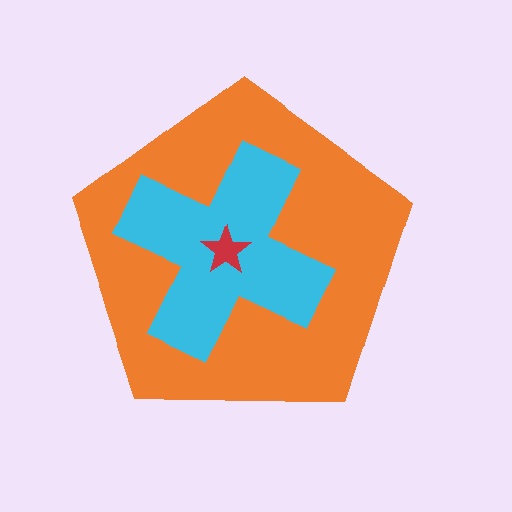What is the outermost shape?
The orange pentagon.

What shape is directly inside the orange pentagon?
The cyan cross.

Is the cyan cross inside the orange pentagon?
Yes.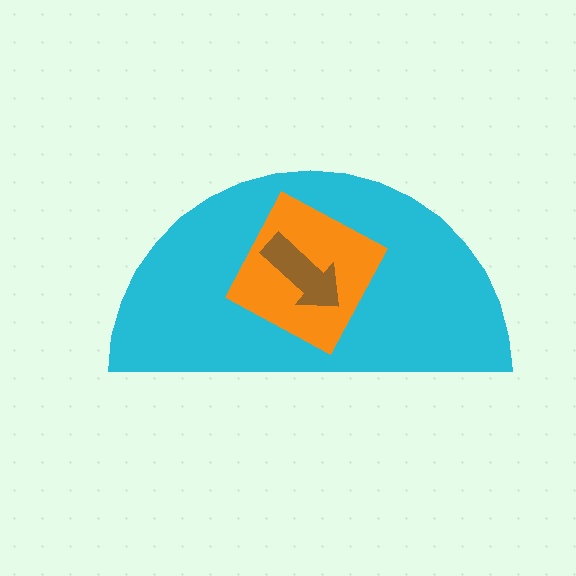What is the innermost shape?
The brown arrow.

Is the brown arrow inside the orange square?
Yes.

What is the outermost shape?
The cyan semicircle.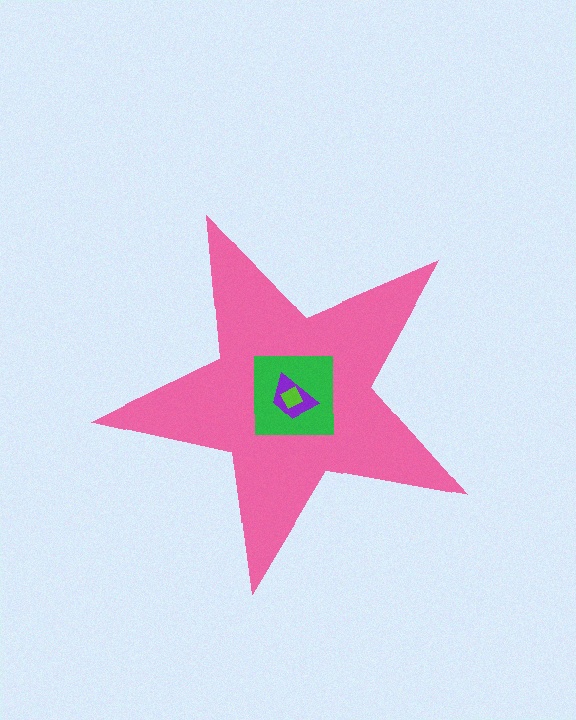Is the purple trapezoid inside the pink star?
Yes.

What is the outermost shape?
The pink star.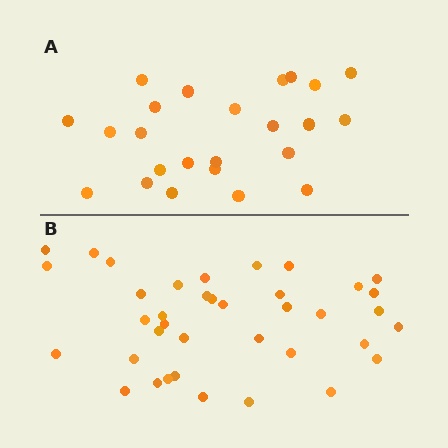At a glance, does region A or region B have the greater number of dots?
Region B (the bottom region) has more dots.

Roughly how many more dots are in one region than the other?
Region B has approximately 15 more dots than region A.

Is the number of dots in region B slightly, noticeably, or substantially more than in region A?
Region B has substantially more. The ratio is roughly 1.6 to 1.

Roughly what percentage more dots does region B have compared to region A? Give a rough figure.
About 60% more.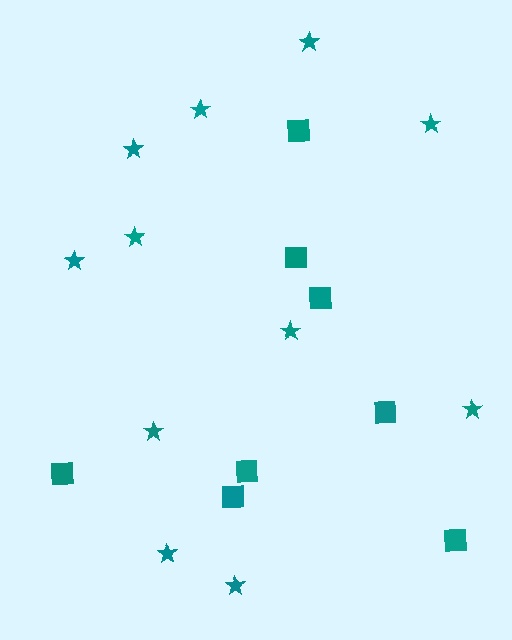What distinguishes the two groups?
There are 2 groups: one group of stars (11) and one group of squares (8).